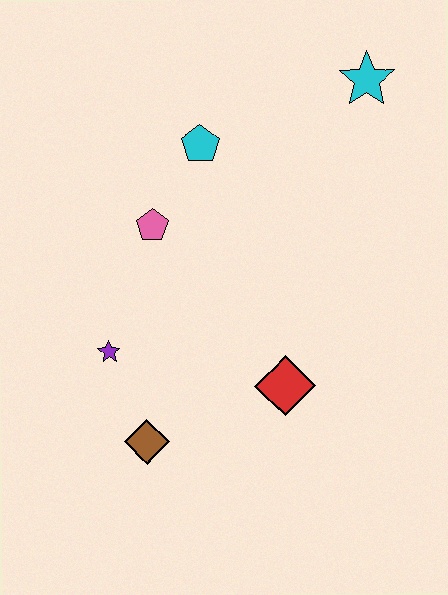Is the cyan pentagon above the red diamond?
Yes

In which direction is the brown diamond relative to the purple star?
The brown diamond is below the purple star.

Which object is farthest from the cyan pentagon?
The brown diamond is farthest from the cyan pentagon.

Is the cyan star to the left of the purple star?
No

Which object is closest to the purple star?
The brown diamond is closest to the purple star.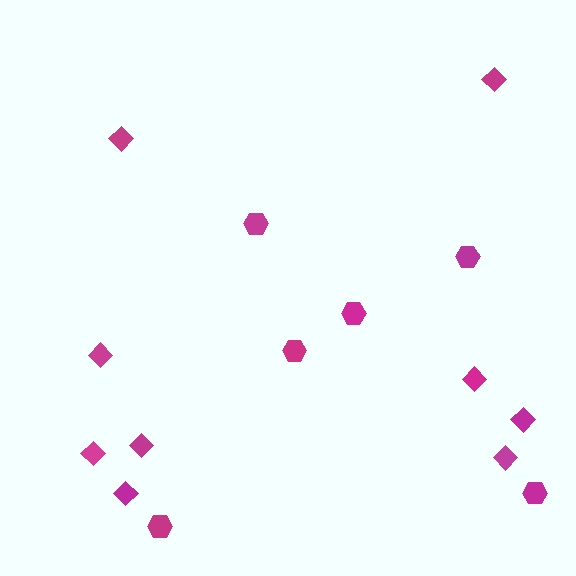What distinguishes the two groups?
There are 2 groups: one group of diamonds (9) and one group of hexagons (6).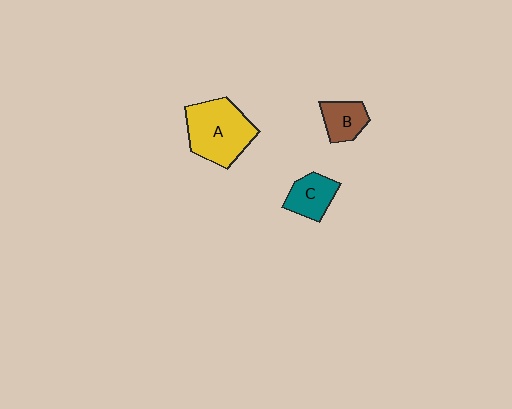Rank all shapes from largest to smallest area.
From largest to smallest: A (yellow), C (teal), B (brown).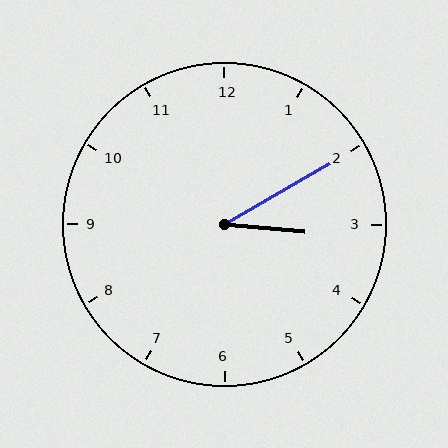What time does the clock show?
3:10.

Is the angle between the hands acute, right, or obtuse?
It is acute.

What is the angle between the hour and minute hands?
Approximately 35 degrees.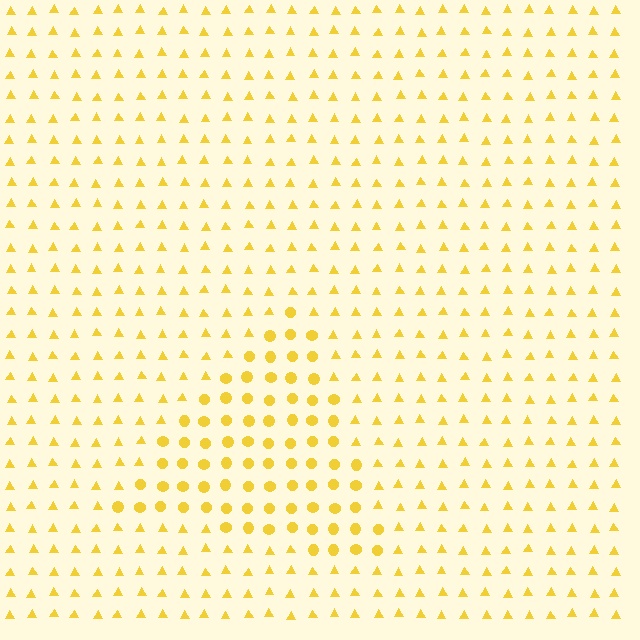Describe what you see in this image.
The image is filled with small yellow elements arranged in a uniform grid. A triangle-shaped region contains circles, while the surrounding area contains triangles. The boundary is defined purely by the change in element shape.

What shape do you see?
I see a triangle.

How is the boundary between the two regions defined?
The boundary is defined by a change in element shape: circles inside vs. triangles outside. All elements share the same color and spacing.